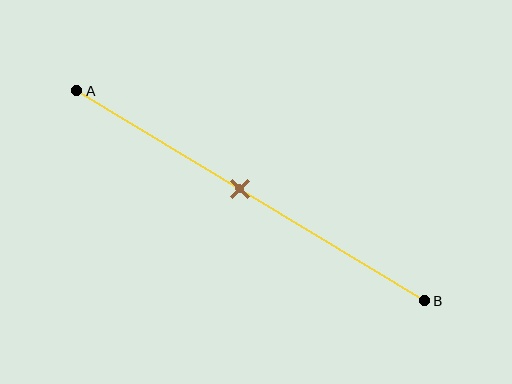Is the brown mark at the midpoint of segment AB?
No, the mark is at about 45% from A, not at the 50% midpoint.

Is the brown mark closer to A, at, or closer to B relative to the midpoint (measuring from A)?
The brown mark is closer to point A than the midpoint of segment AB.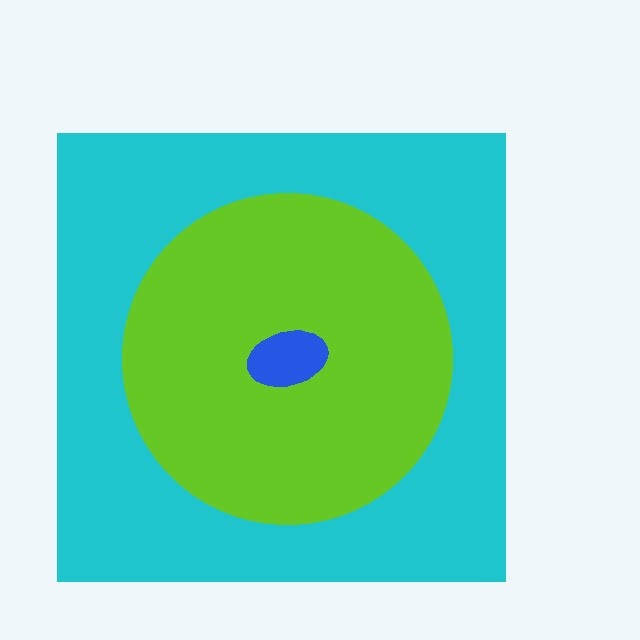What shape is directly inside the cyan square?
The lime circle.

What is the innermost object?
The blue ellipse.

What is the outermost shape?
The cyan square.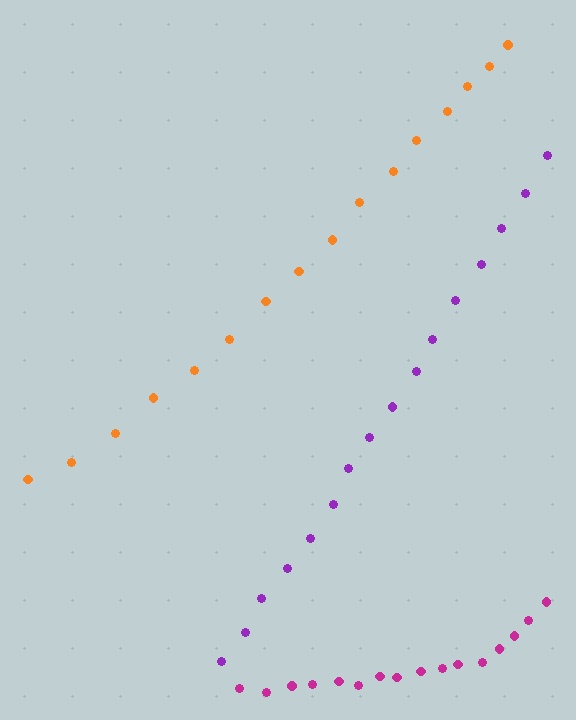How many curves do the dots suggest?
There are 3 distinct paths.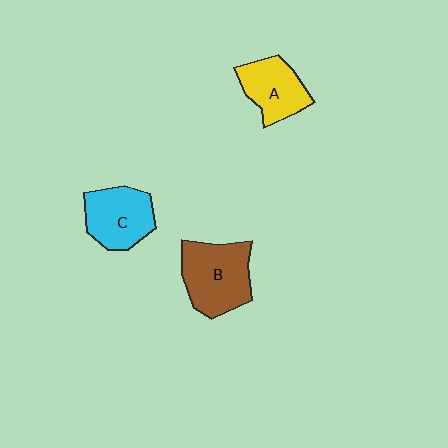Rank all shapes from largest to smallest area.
From largest to smallest: B (brown), C (cyan), A (yellow).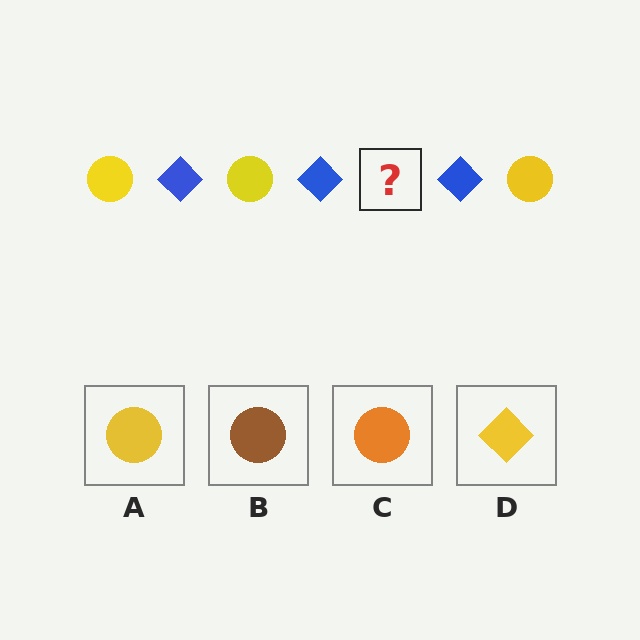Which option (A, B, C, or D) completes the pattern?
A.